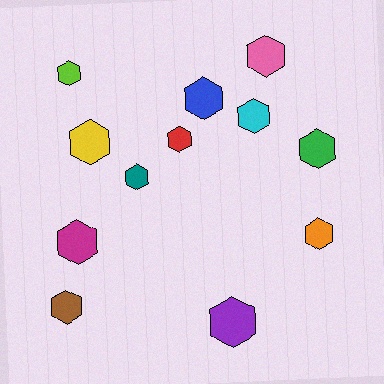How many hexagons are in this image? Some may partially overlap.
There are 12 hexagons.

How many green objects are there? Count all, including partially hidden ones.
There is 1 green object.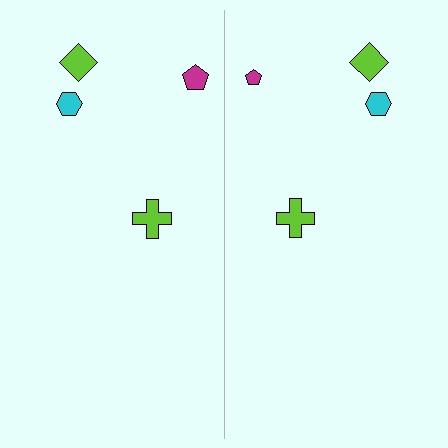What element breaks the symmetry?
The magenta pentagon on the right side has a different size than its mirror counterpart.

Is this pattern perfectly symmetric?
No, the pattern is not perfectly symmetric. The magenta pentagon on the right side has a different size than its mirror counterpart.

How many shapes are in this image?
There are 8 shapes in this image.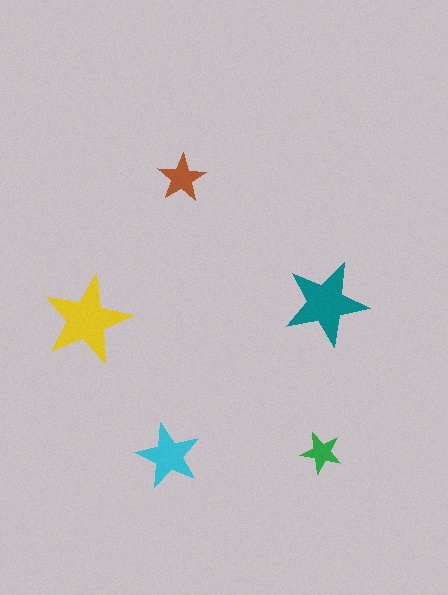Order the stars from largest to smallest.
the yellow one, the teal one, the cyan one, the brown one, the green one.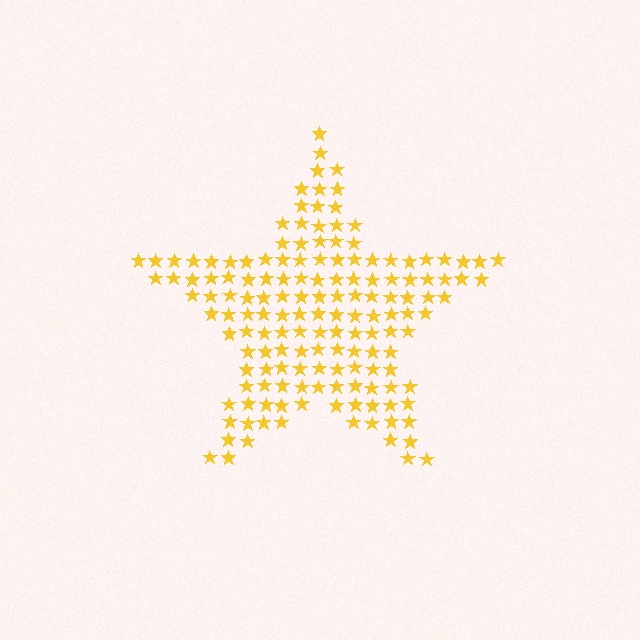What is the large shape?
The large shape is a star.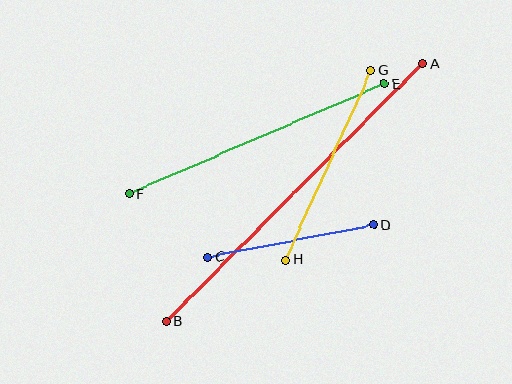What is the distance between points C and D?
The distance is approximately 169 pixels.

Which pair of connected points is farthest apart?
Points A and B are farthest apart.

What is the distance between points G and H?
The distance is approximately 207 pixels.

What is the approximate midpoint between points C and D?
The midpoint is at approximately (291, 241) pixels.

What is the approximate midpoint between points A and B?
The midpoint is at approximately (294, 192) pixels.